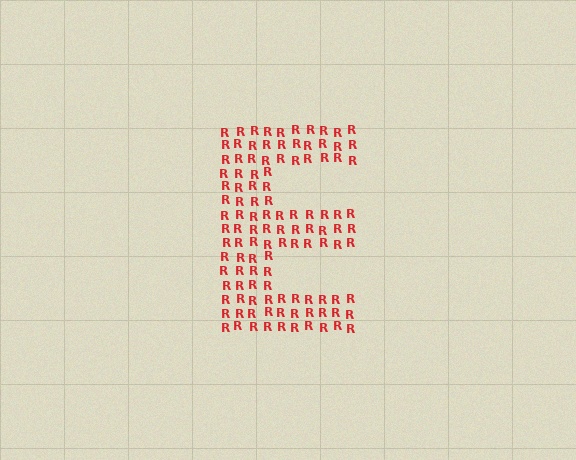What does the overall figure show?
The overall figure shows the letter E.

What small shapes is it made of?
It is made of small letter R's.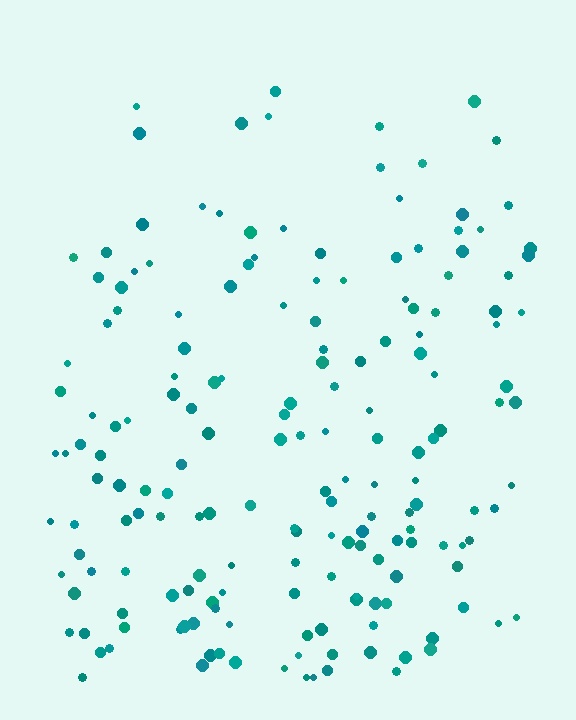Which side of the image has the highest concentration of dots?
The bottom.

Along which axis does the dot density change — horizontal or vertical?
Vertical.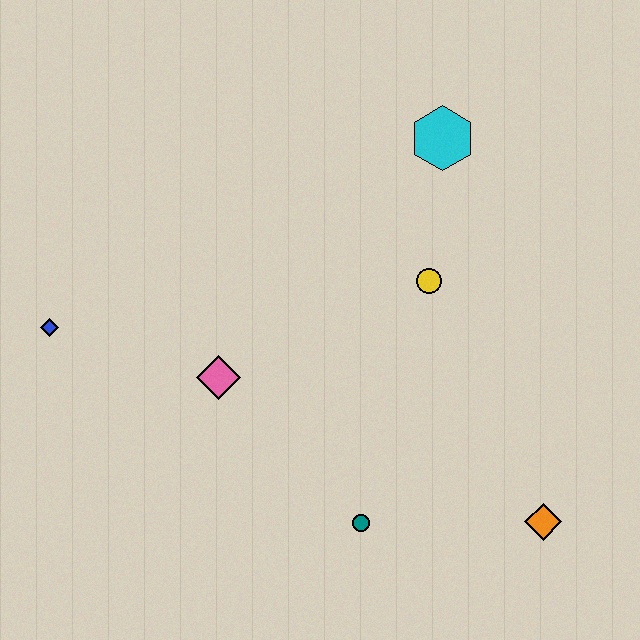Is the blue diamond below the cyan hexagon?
Yes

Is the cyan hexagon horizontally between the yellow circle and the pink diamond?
No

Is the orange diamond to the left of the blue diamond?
No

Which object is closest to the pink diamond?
The blue diamond is closest to the pink diamond.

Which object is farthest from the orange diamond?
The blue diamond is farthest from the orange diamond.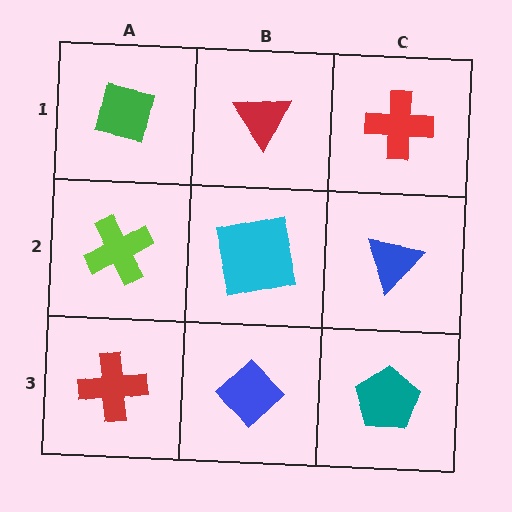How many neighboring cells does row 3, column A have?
2.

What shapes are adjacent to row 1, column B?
A cyan square (row 2, column B), a green square (row 1, column A), a red cross (row 1, column C).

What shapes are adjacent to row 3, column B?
A cyan square (row 2, column B), a red cross (row 3, column A), a teal pentagon (row 3, column C).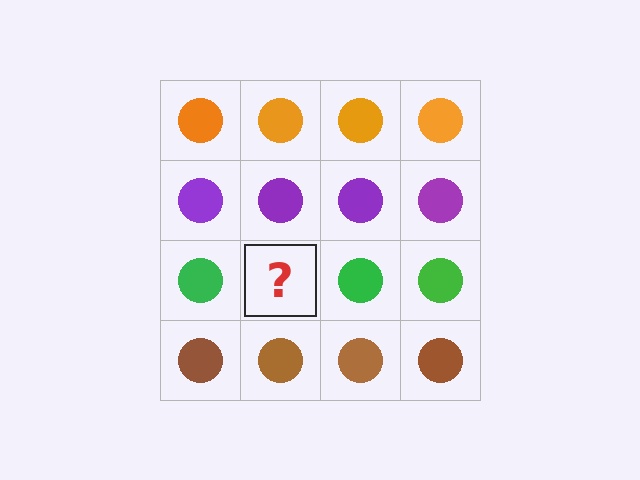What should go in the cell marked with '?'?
The missing cell should contain a green circle.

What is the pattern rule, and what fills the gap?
The rule is that each row has a consistent color. The gap should be filled with a green circle.